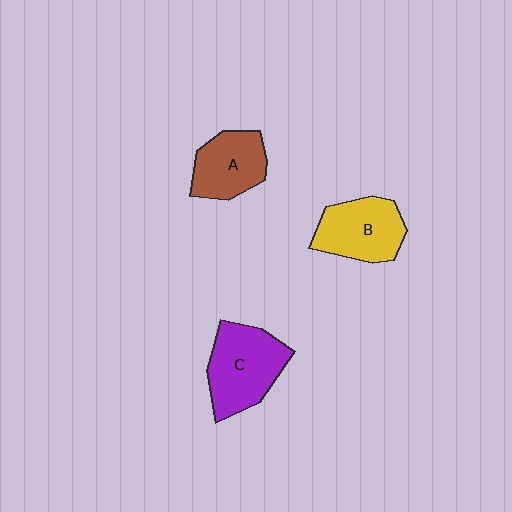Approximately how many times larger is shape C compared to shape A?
Approximately 1.3 times.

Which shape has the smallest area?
Shape A (brown).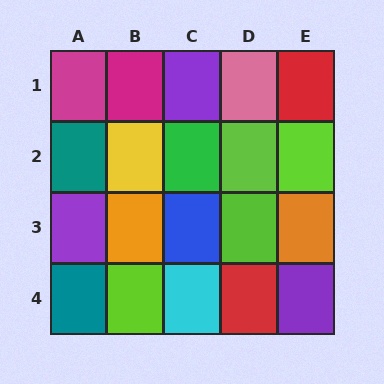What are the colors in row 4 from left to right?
Teal, lime, cyan, red, purple.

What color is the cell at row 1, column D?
Pink.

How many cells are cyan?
1 cell is cyan.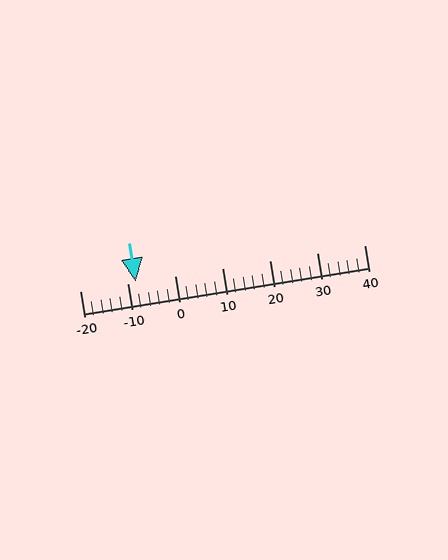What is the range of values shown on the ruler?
The ruler shows values from -20 to 40.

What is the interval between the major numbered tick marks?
The major tick marks are spaced 10 units apart.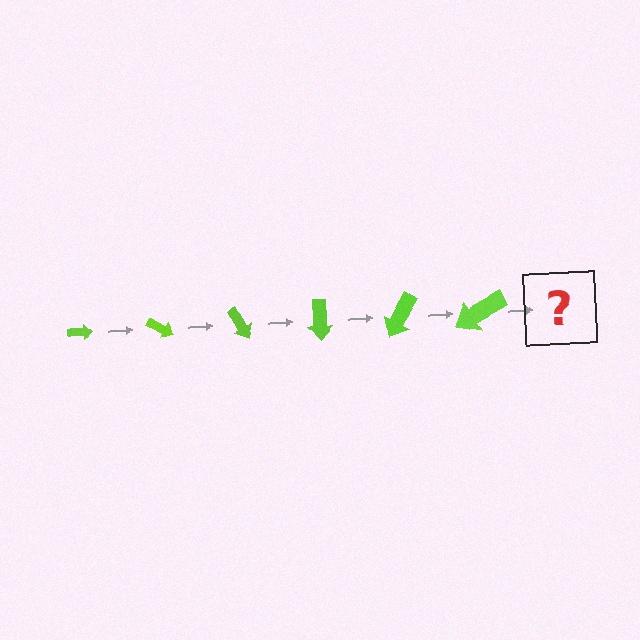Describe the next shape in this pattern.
It should be an arrow, larger than the previous one and rotated 180 degrees from the start.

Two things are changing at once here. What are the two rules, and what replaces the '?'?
The two rules are that the arrow grows larger each step and it rotates 30 degrees each step. The '?' should be an arrow, larger than the previous one and rotated 180 degrees from the start.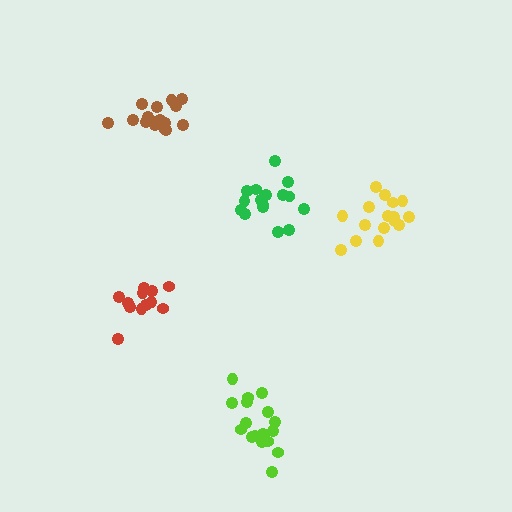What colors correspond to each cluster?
The clusters are colored: green, brown, red, yellow, lime.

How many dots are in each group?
Group 1: 16 dots, Group 2: 16 dots, Group 3: 12 dots, Group 4: 16 dots, Group 5: 17 dots (77 total).